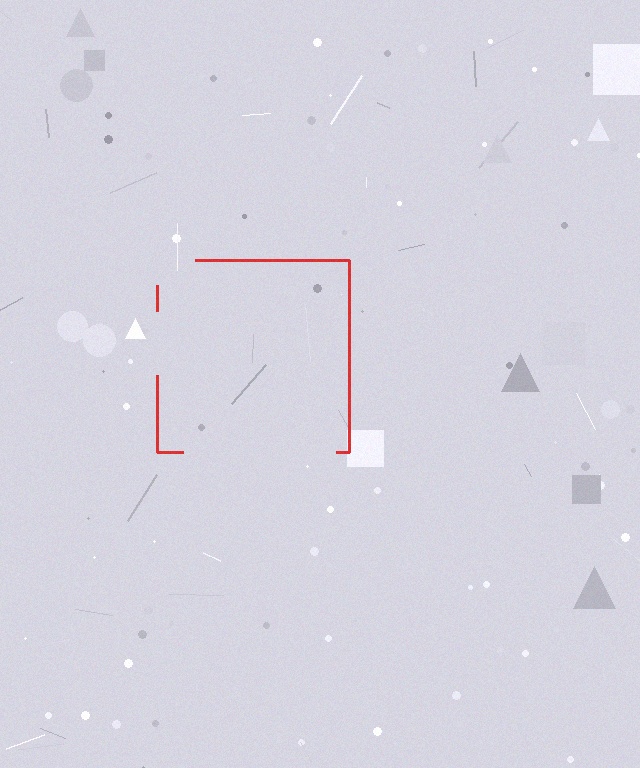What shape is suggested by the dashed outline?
The dashed outline suggests a square.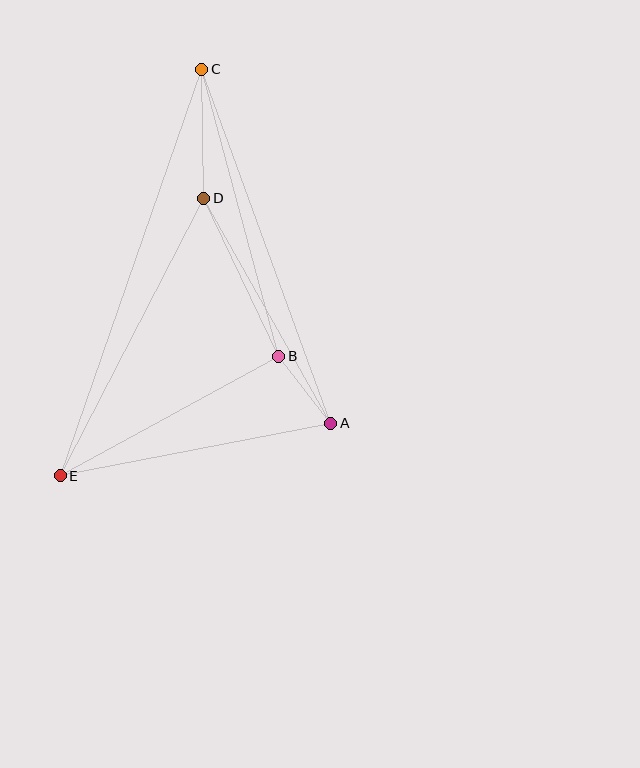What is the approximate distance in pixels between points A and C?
The distance between A and C is approximately 377 pixels.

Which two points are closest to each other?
Points A and B are closest to each other.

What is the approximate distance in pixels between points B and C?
The distance between B and C is approximately 297 pixels.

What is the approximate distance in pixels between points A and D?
The distance between A and D is approximately 258 pixels.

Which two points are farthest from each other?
Points C and E are farthest from each other.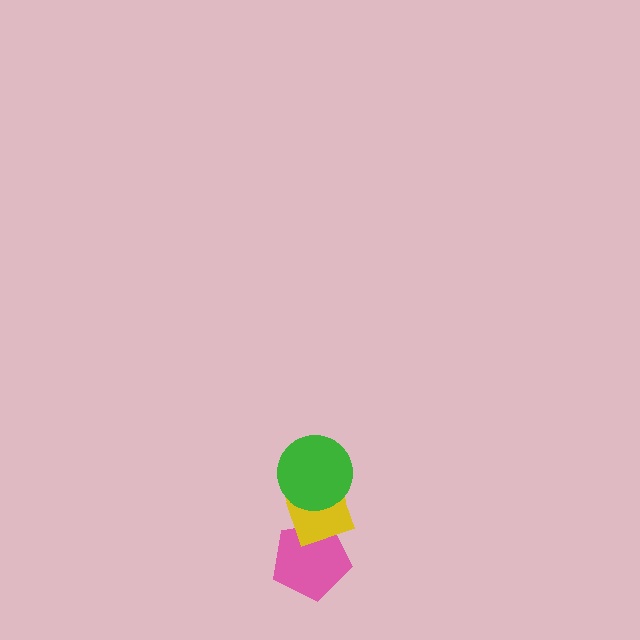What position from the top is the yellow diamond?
The yellow diamond is 2nd from the top.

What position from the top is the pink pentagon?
The pink pentagon is 3rd from the top.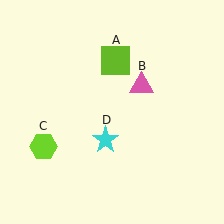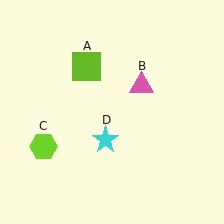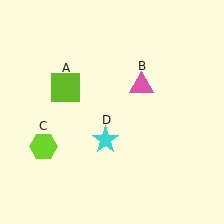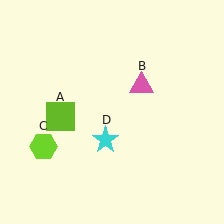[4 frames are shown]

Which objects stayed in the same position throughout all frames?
Pink triangle (object B) and lime hexagon (object C) and cyan star (object D) remained stationary.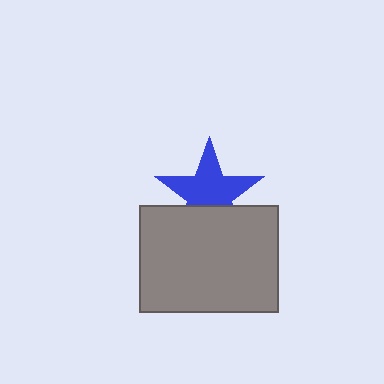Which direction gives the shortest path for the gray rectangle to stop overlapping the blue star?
Moving down gives the shortest separation.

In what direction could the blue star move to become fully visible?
The blue star could move up. That would shift it out from behind the gray rectangle entirely.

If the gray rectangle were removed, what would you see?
You would see the complete blue star.